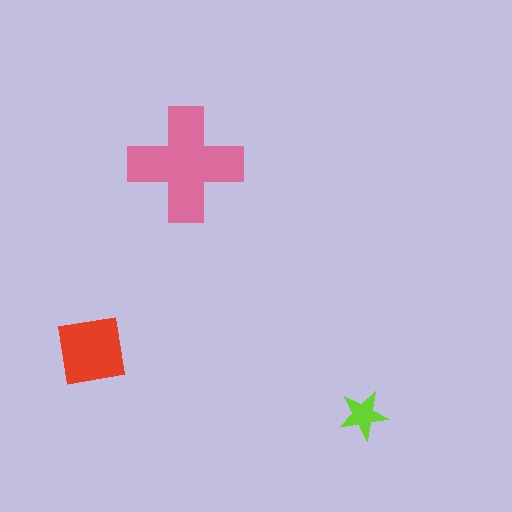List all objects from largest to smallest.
The pink cross, the red square, the lime star.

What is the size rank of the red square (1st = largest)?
2nd.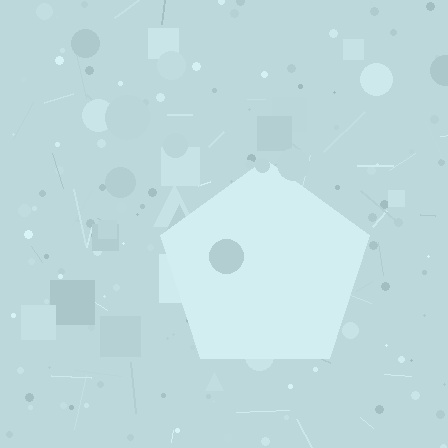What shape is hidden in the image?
A pentagon is hidden in the image.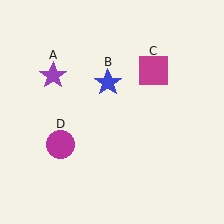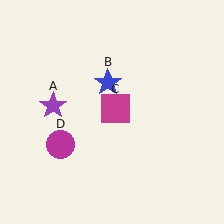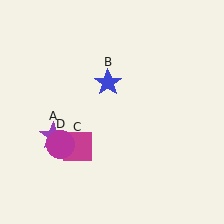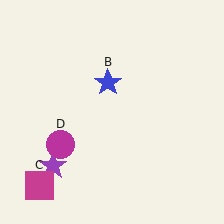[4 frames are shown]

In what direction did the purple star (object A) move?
The purple star (object A) moved down.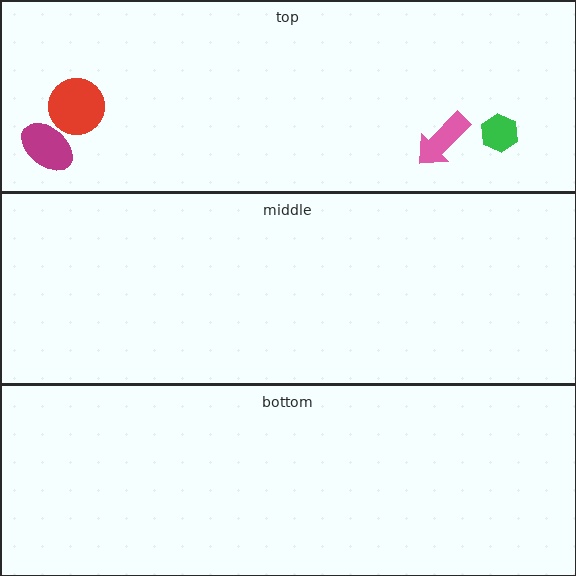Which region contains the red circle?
The top region.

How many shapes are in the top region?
4.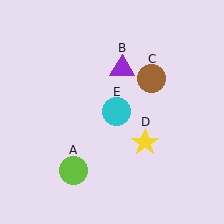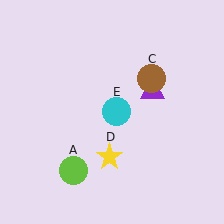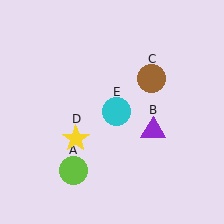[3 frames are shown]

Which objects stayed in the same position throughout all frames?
Lime circle (object A) and brown circle (object C) and cyan circle (object E) remained stationary.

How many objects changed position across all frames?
2 objects changed position: purple triangle (object B), yellow star (object D).